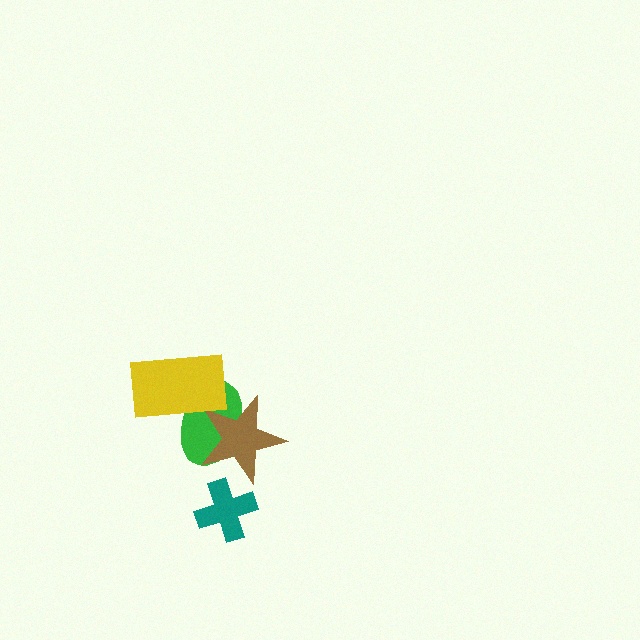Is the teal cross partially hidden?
No, no other shape covers it.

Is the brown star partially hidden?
Yes, it is partially covered by another shape.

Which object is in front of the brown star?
The yellow rectangle is in front of the brown star.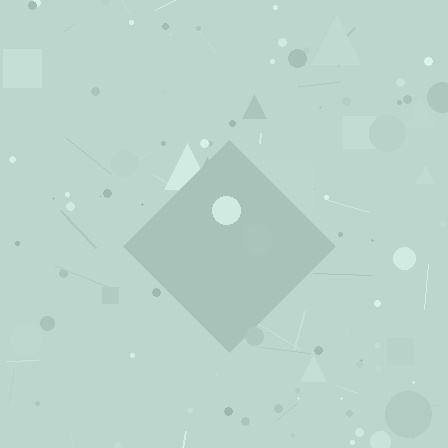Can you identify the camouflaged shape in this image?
The camouflaged shape is a diamond.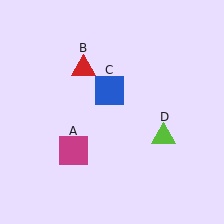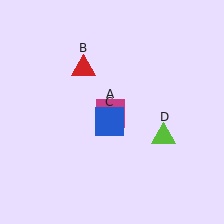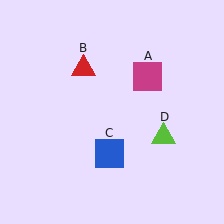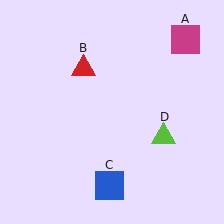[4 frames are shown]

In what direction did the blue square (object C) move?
The blue square (object C) moved down.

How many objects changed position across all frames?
2 objects changed position: magenta square (object A), blue square (object C).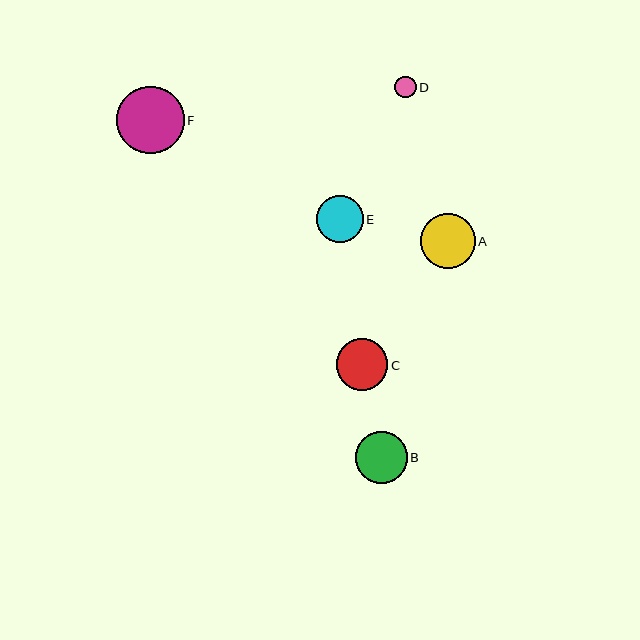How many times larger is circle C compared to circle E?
Circle C is approximately 1.1 times the size of circle E.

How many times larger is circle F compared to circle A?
Circle F is approximately 1.2 times the size of circle A.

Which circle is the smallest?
Circle D is the smallest with a size of approximately 21 pixels.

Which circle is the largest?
Circle F is the largest with a size of approximately 68 pixels.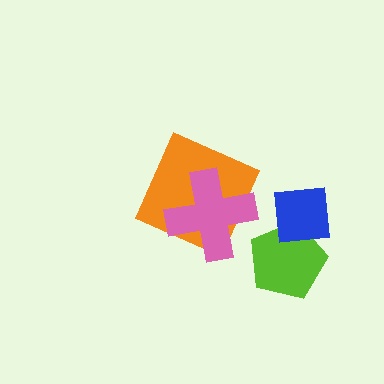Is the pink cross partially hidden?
No, no other shape covers it.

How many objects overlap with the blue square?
1 object overlaps with the blue square.